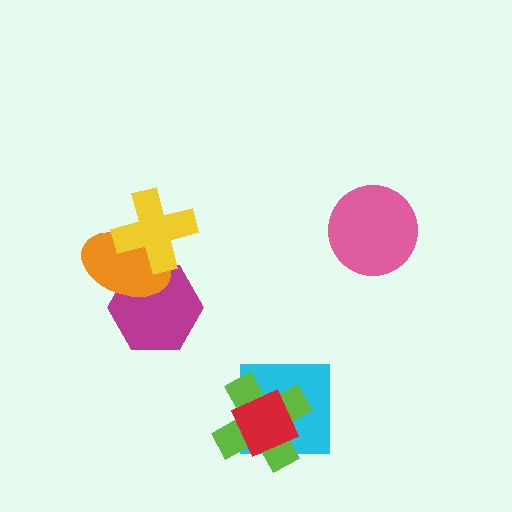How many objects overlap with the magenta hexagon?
2 objects overlap with the magenta hexagon.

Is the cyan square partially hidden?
Yes, it is partially covered by another shape.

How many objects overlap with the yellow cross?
2 objects overlap with the yellow cross.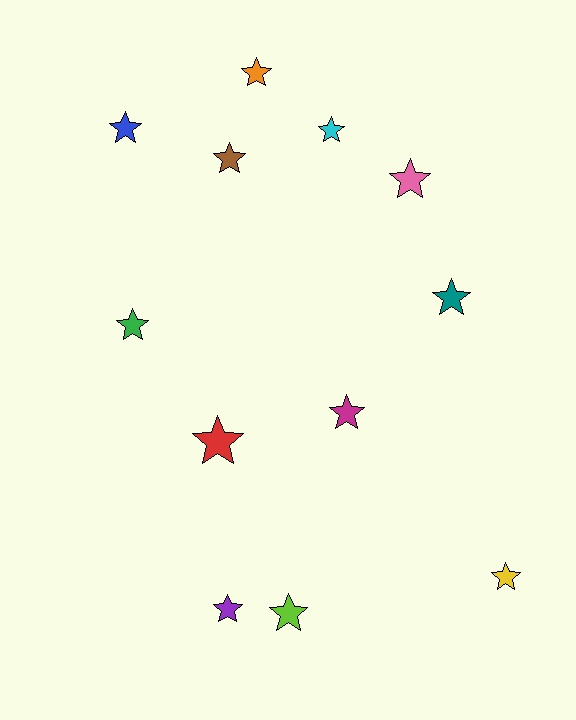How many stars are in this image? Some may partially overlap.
There are 12 stars.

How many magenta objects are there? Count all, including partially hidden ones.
There is 1 magenta object.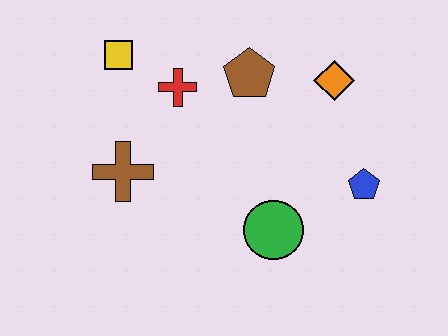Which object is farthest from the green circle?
The yellow square is farthest from the green circle.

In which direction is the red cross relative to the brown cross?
The red cross is above the brown cross.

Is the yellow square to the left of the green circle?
Yes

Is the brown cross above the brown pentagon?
No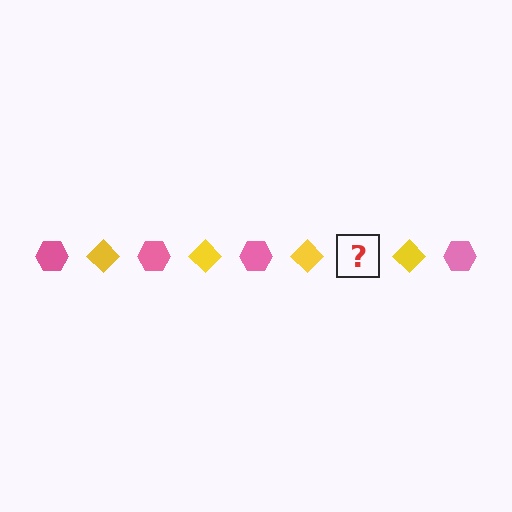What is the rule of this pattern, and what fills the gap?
The rule is that the pattern alternates between pink hexagon and yellow diamond. The gap should be filled with a pink hexagon.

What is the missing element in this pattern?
The missing element is a pink hexagon.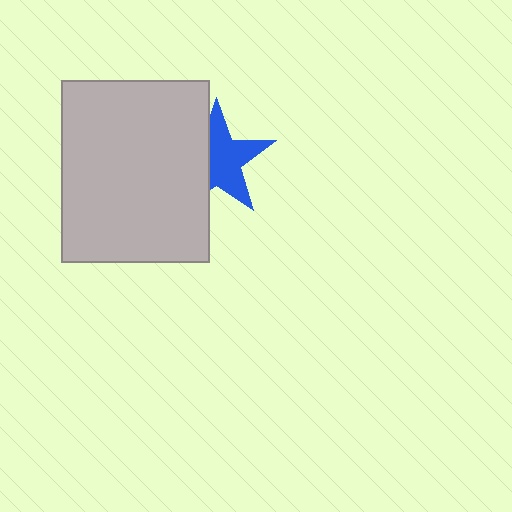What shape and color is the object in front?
The object in front is a light gray rectangle.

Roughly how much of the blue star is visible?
About half of it is visible (roughly 63%).